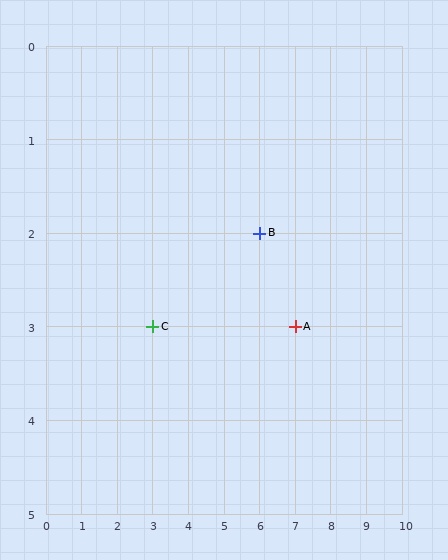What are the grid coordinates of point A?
Point A is at grid coordinates (7, 3).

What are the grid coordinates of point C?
Point C is at grid coordinates (3, 3).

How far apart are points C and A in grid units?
Points C and A are 4 columns apart.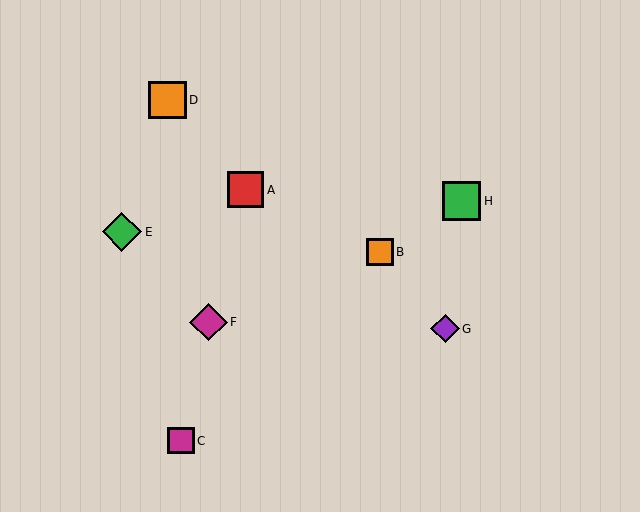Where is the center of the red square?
The center of the red square is at (246, 190).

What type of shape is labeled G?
Shape G is a purple diamond.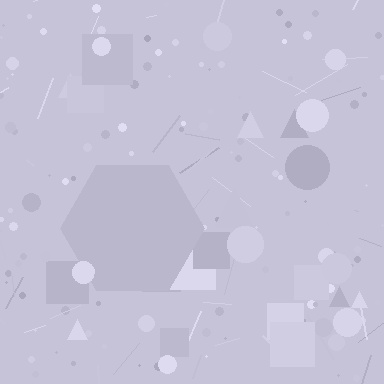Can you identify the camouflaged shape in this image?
The camouflaged shape is a hexagon.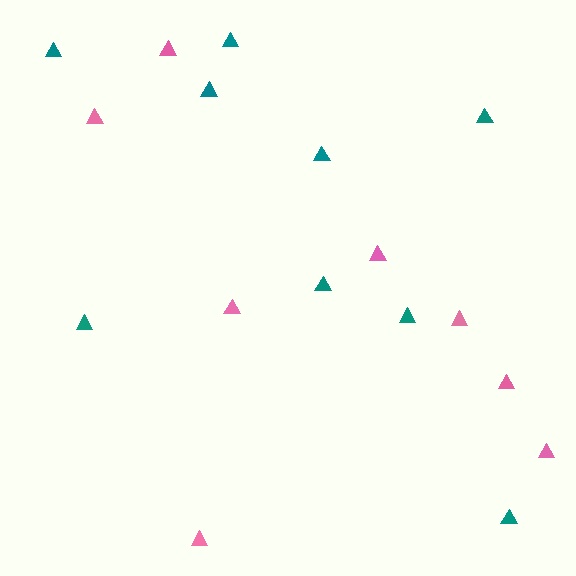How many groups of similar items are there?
There are 2 groups: one group of pink triangles (8) and one group of teal triangles (9).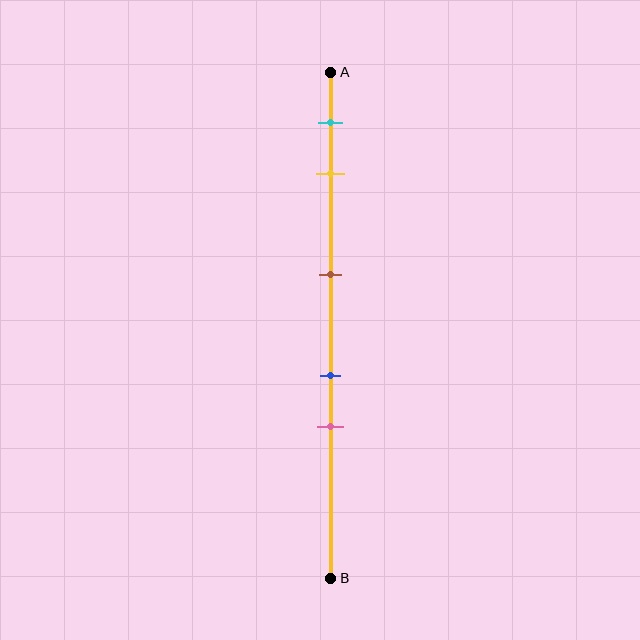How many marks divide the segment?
There are 5 marks dividing the segment.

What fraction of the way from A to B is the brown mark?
The brown mark is approximately 40% (0.4) of the way from A to B.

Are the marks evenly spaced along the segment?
No, the marks are not evenly spaced.